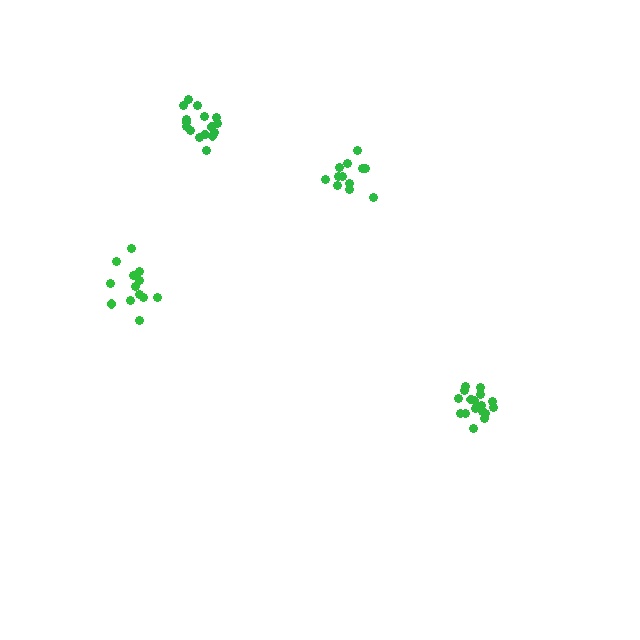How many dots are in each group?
Group 1: 17 dots, Group 2: 12 dots, Group 3: 16 dots, Group 4: 13 dots (58 total).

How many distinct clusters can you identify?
There are 4 distinct clusters.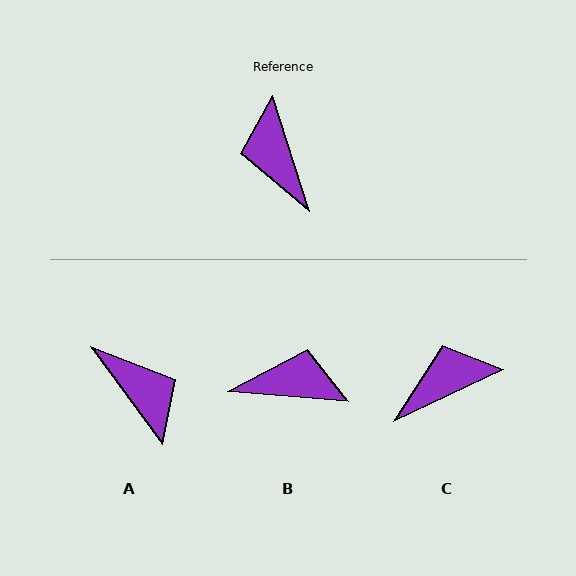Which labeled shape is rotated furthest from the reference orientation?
A, about 162 degrees away.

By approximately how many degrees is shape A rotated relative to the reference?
Approximately 162 degrees clockwise.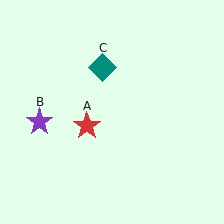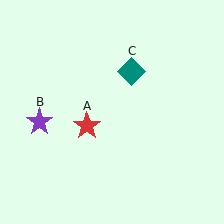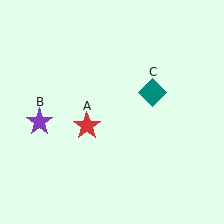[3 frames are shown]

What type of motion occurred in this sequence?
The teal diamond (object C) rotated clockwise around the center of the scene.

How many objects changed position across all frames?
1 object changed position: teal diamond (object C).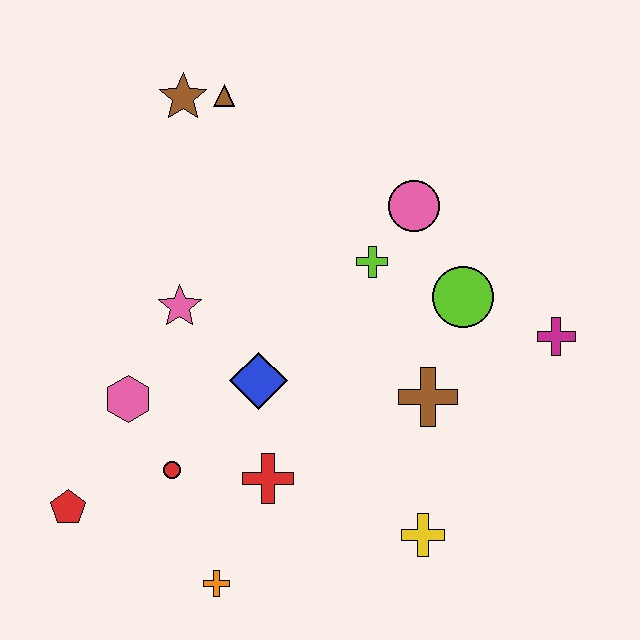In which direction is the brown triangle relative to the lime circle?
The brown triangle is to the left of the lime circle.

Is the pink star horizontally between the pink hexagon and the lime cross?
Yes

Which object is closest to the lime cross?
The pink circle is closest to the lime cross.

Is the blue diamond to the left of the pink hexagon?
No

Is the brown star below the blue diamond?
No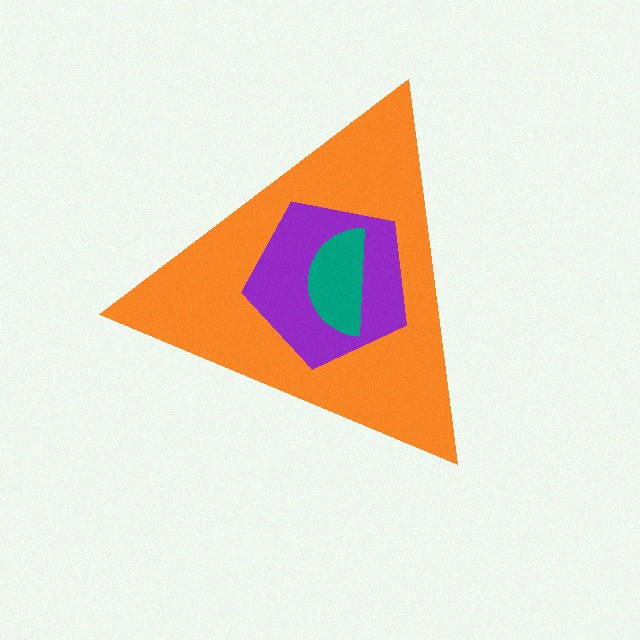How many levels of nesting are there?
3.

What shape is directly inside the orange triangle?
The purple pentagon.